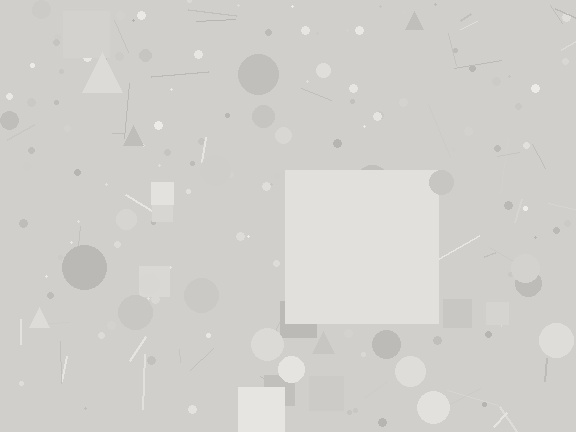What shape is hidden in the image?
A square is hidden in the image.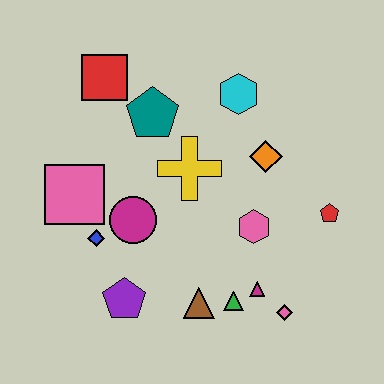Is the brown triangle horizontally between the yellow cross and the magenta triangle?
Yes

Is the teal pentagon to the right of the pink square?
Yes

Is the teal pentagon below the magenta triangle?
No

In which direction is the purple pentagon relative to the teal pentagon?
The purple pentagon is below the teal pentagon.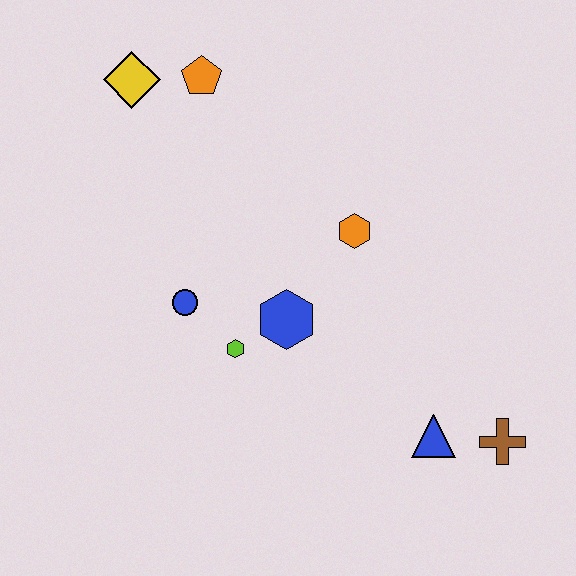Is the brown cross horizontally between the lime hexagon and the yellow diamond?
No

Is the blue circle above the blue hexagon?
Yes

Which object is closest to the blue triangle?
The brown cross is closest to the blue triangle.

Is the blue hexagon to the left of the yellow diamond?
No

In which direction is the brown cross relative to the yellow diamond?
The brown cross is to the right of the yellow diamond.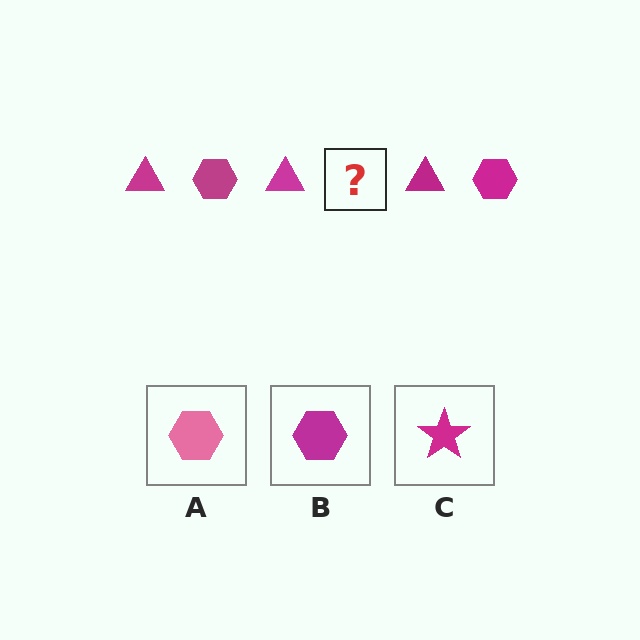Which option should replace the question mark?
Option B.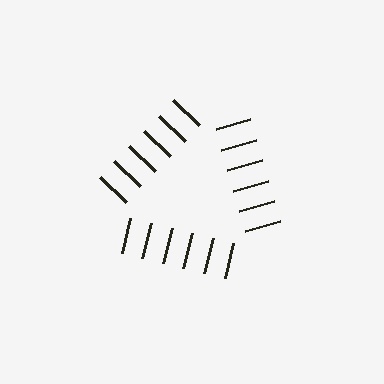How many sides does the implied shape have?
3 sides — the line-ends trace a triangle.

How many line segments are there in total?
18 — 6 along each of the 3 edges.